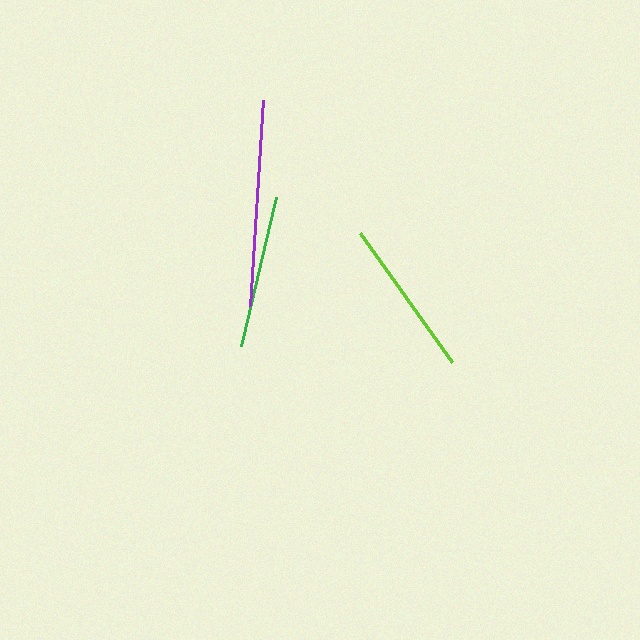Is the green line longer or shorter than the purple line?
The purple line is longer than the green line.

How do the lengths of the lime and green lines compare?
The lime and green lines are approximately the same length.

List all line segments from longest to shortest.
From longest to shortest: purple, lime, green.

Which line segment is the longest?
The purple line is the longest at approximately 206 pixels.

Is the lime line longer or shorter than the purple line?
The purple line is longer than the lime line.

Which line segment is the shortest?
The green line is the shortest at approximately 153 pixels.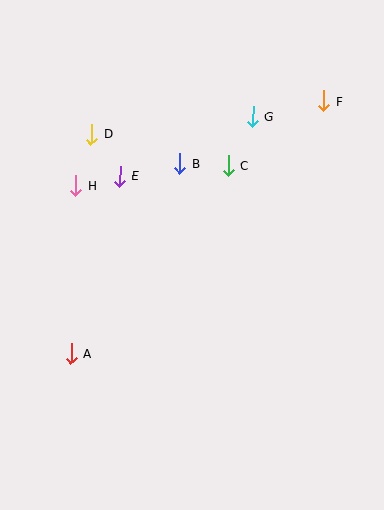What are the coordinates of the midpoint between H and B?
The midpoint between H and B is at (128, 175).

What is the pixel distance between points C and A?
The distance between C and A is 245 pixels.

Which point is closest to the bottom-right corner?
Point A is closest to the bottom-right corner.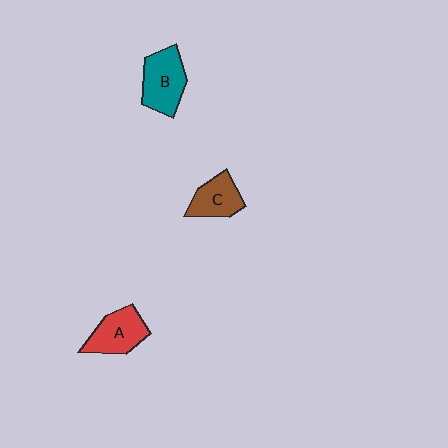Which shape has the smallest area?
Shape C (brown).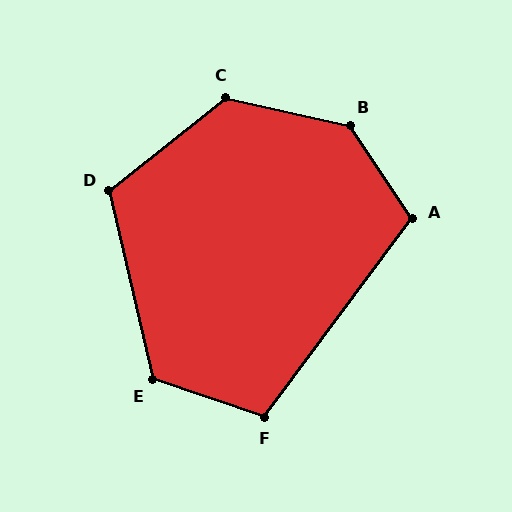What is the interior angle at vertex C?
Approximately 129 degrees (obtuse).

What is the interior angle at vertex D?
Approximately 115 degrees (obtuse).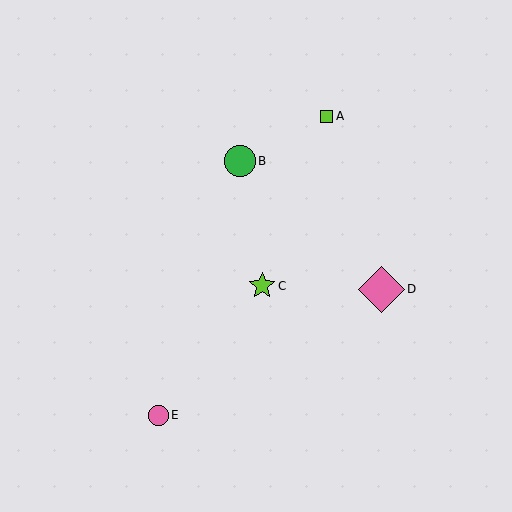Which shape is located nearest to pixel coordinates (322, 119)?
The lime square (labeled A) at (327, 116) is nearest to that location.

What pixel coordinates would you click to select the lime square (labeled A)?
Click at (327, 116) to select the lime square A.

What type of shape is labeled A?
Shape A is a lime square.